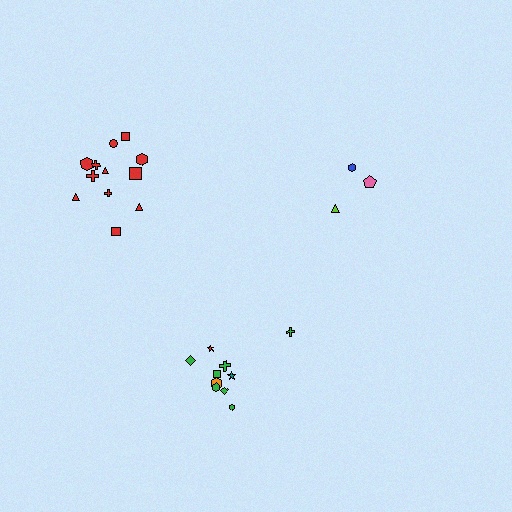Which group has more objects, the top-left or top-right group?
The top-left group.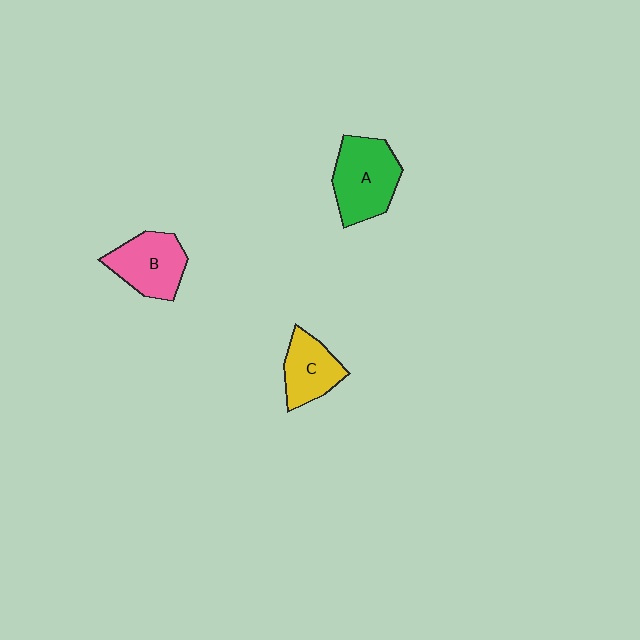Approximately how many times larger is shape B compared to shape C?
Approximately 1.2 times.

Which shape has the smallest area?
Shape C (yellow).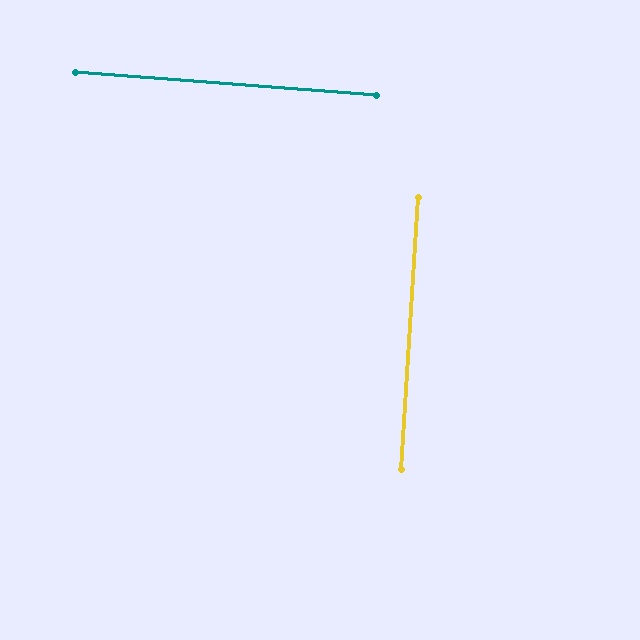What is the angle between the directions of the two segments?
Approximately 89 degrees.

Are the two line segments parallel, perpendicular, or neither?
Perpendicular — they meet at approximately 89°.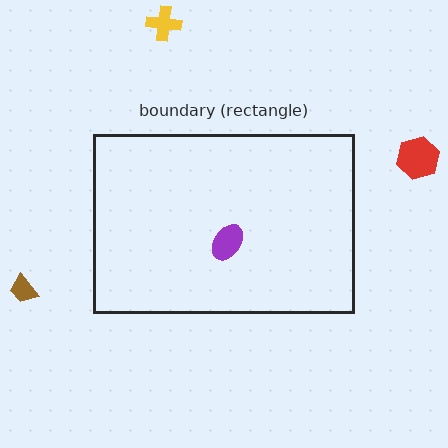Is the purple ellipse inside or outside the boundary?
Inside.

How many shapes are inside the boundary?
1 inside, 3 outside.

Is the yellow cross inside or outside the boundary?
Outside.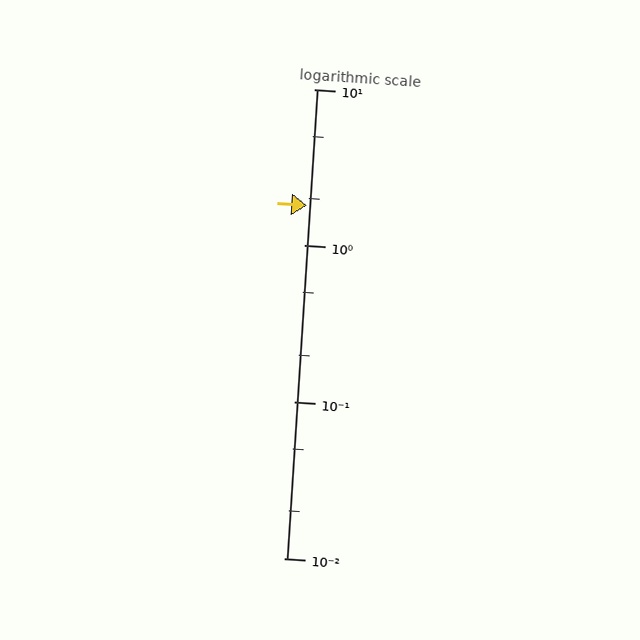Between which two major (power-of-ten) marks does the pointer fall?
The pointer is between 1 and 10.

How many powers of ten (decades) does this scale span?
The scale spans 3 decades, from 0.01 to 10.